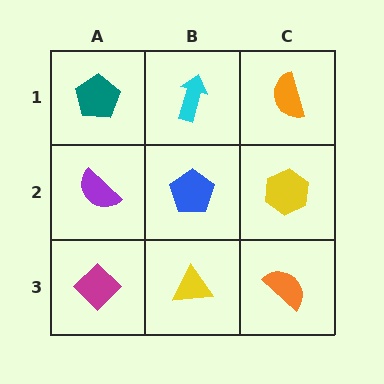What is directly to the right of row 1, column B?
An orange semicircle.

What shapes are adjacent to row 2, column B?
A cyan arrow (row 1, column B), a yellow triangle (row 3, column B), a purple semicircle (row 2, column A), a yellow hexagon (row 2, column C).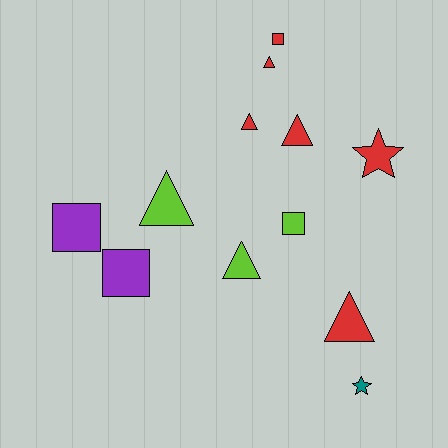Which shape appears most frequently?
Triangle, with 6 objects.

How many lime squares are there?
There is 1 lime square.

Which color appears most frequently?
Red, with 6 objects.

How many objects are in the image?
There are 12 objects.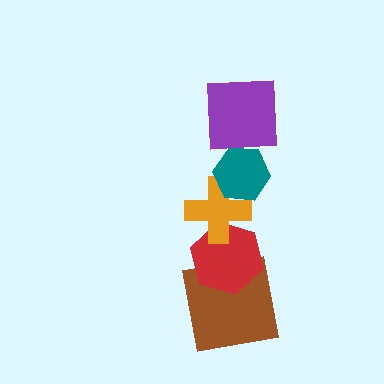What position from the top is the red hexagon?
The red hexagon is 4th from the top.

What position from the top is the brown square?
The brown square is 5th from the top.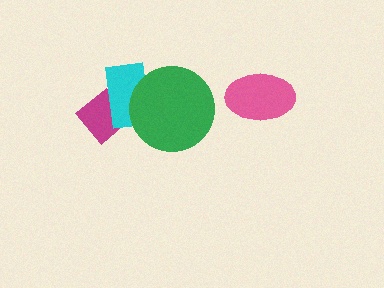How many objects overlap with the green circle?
1 object overlaps with the green circle.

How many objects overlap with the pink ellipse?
0 objects overlap with the pink ellipse.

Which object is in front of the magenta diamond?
The cyan rectangle is in front of the magenta diamond.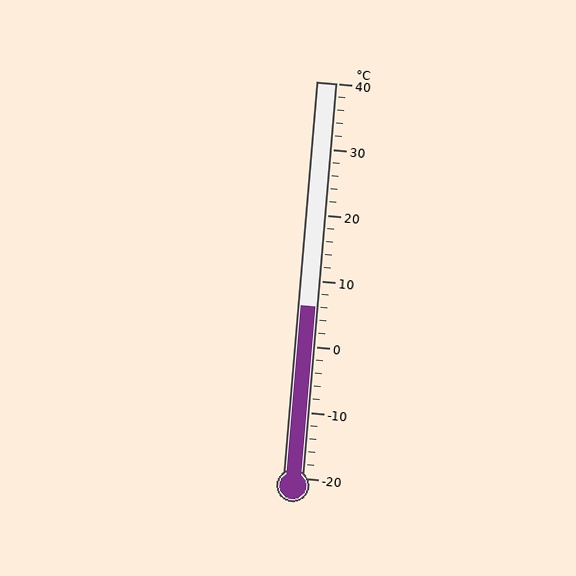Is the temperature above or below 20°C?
The temperature is below 20°C.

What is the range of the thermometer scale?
The thermometer scale ranges from -20°C to 40°C.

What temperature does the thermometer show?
The thermometer shows approximately 6°C.